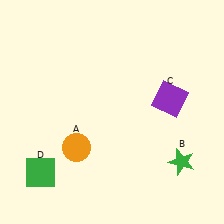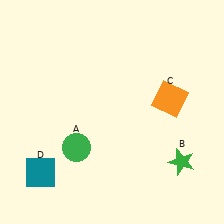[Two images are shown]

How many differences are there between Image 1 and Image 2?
There are 3 differences between the two images.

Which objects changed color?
A changed from orange to green. C changed from purple to orange. D changed from green to teal.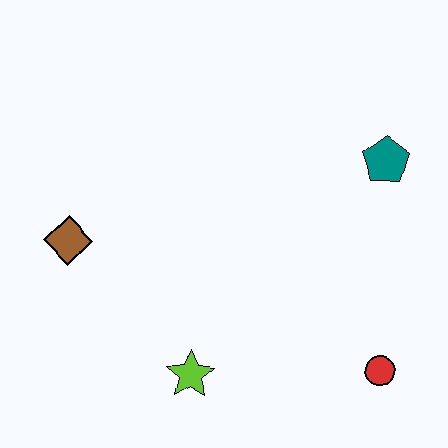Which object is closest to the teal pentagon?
The red circle is closest to the teal pentagon.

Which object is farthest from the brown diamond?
The red circle is farthest from the brown diamond.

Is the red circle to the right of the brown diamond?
Yes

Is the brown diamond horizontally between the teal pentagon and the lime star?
No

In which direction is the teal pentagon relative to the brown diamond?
The teal pentagon is to the right of the brown diamond.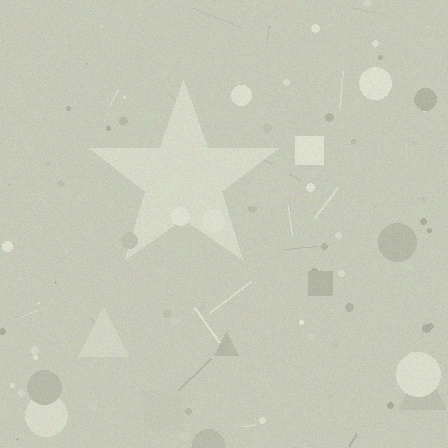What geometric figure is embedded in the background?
A star is embedded in the background.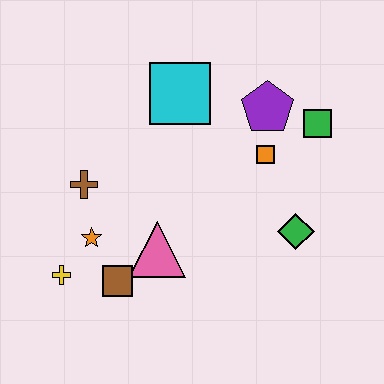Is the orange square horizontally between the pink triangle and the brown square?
No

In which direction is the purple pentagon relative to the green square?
The purple pentagon is to the left of the green square.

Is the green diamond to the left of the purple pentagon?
No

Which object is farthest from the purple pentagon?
The yellow cross is farthest from the purple pentagon.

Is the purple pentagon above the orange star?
Yes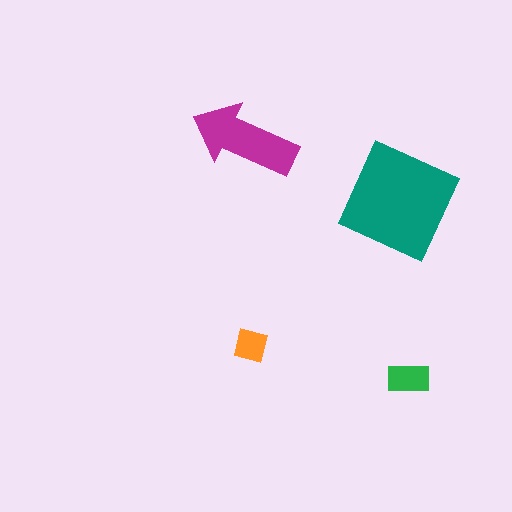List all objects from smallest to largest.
The orange square, the green rectangle, the magenta arrow, the teal square.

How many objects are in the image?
There are 4 objects in the image.